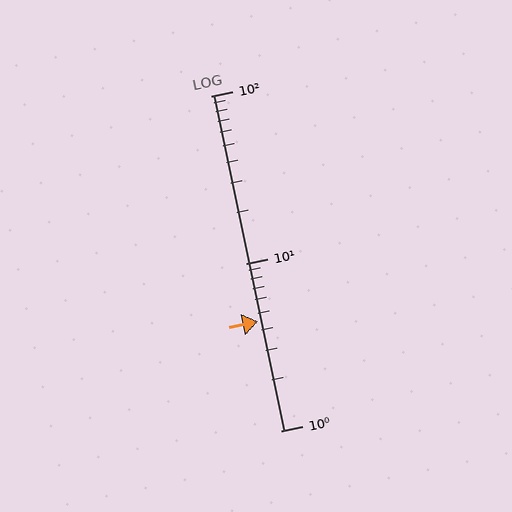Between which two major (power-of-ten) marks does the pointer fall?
The pointer is between 1 and 10.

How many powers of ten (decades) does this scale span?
The scale spans 2 decades, from 1 to 100.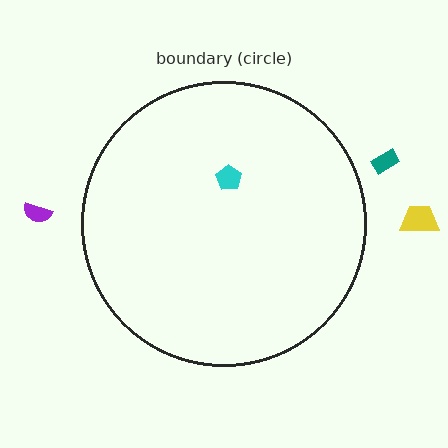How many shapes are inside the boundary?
1 inside, 3 outside.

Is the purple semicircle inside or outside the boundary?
Outside.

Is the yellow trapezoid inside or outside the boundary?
Outside.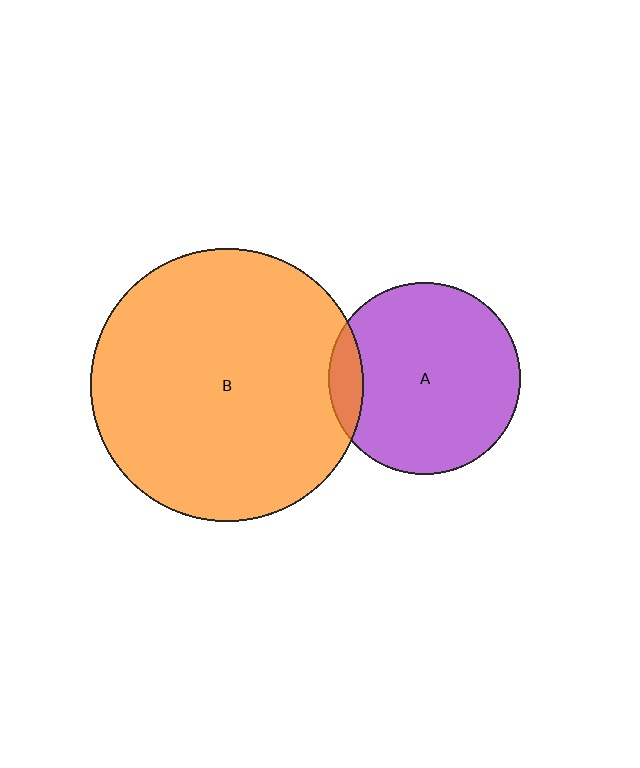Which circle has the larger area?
Circle B (orange).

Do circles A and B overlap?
Yes.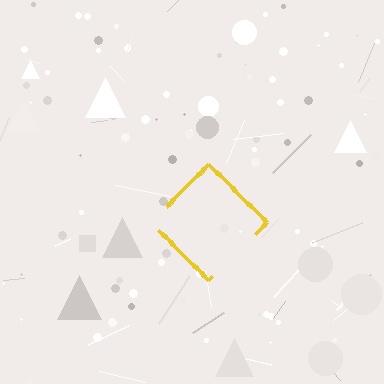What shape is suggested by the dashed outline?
The dashed outline suggests a diamond.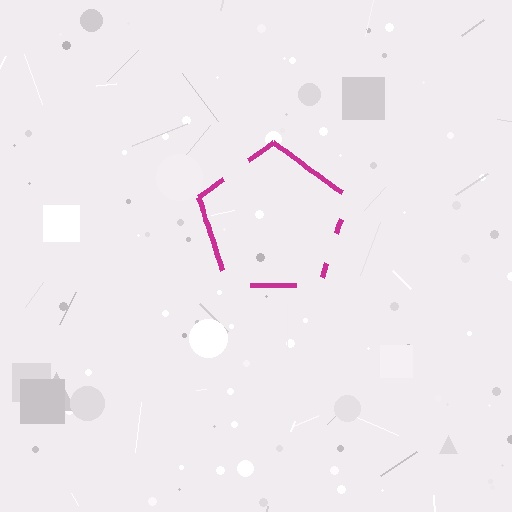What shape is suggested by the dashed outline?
The dashed outline suggests a pentagon.